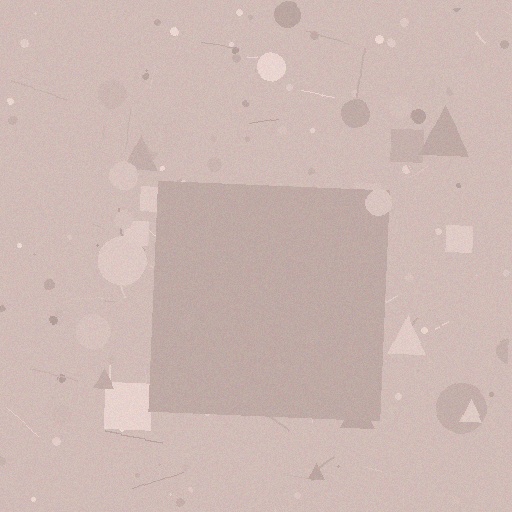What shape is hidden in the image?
A square is hidden in the image.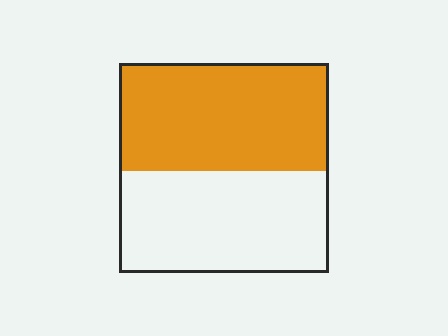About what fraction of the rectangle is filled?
About one half (1/2).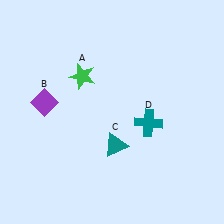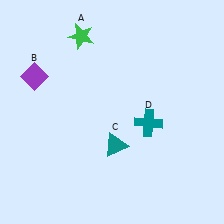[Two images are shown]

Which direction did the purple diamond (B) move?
The purple diamond (B) moved up.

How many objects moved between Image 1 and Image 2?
2 objects moved between the two images.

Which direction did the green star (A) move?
The green star (A) moved up.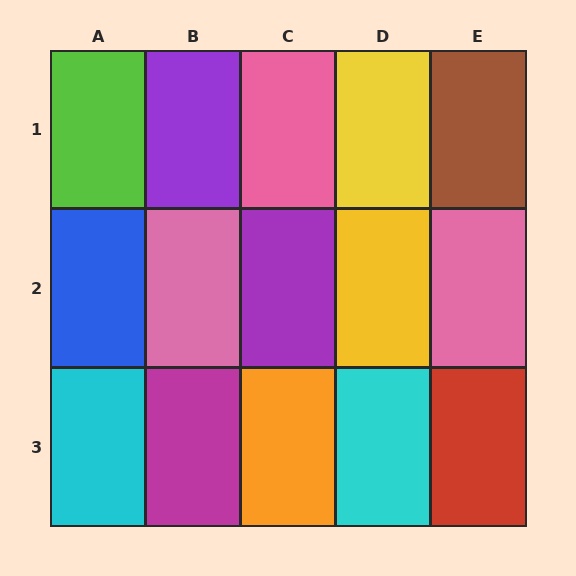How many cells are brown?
1 cell is brown.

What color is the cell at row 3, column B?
Magenta.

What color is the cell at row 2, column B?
Pink.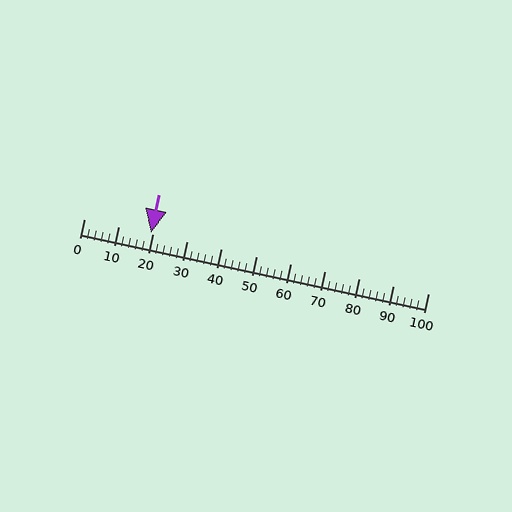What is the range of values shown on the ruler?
The ruler shows values from 0 to 100.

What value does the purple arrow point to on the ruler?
The purple arrow points to approximately 20.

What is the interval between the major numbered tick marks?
The major tick marks are spaced 10 units apart.